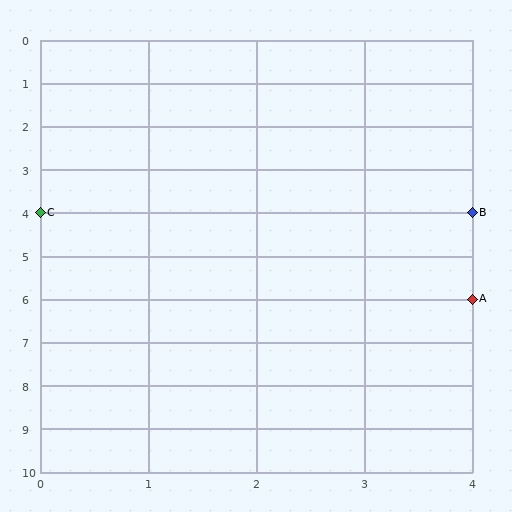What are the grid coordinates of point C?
Point C is at grid coordinates (0, 4).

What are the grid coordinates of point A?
Point A is at grid coordinates (4, 6).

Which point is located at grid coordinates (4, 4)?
Point B is at (4, 4).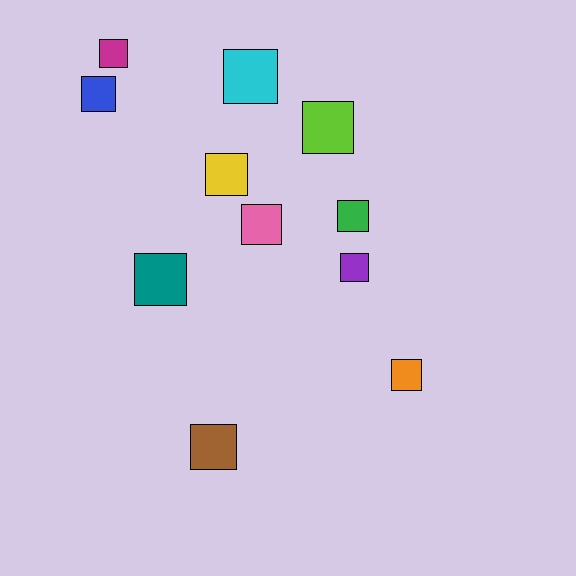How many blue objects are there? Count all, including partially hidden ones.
There is 1 blue object.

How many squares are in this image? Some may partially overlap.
There are 11 squares.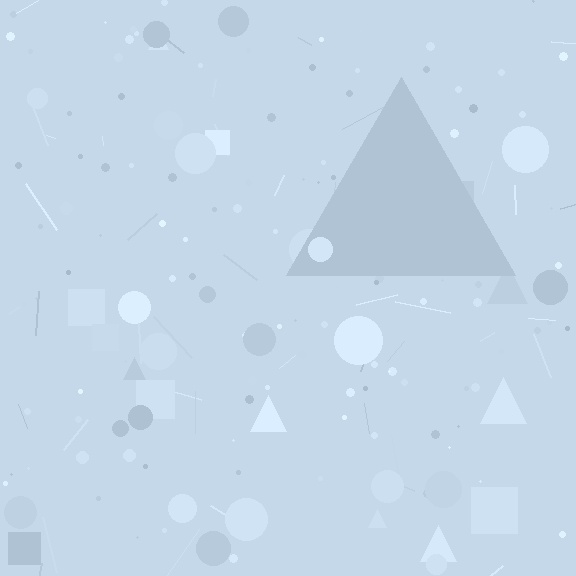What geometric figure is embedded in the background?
A triangle is embedded in the background.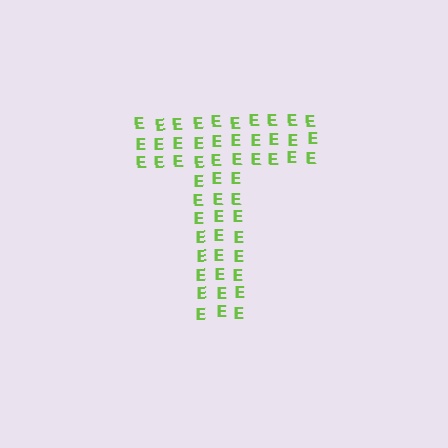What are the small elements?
The small elements are letter E's.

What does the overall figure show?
The overall figure shows the letter T.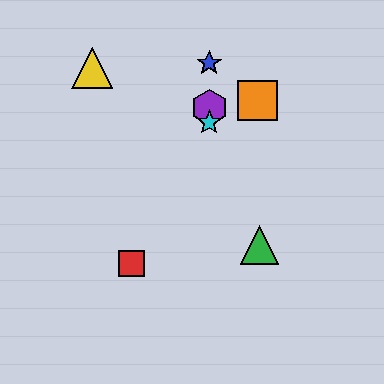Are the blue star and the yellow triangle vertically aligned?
No, the blue star is at x≈209 and the yellow triangle is at x≈92.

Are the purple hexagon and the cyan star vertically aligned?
Yes, both are at x≈209.